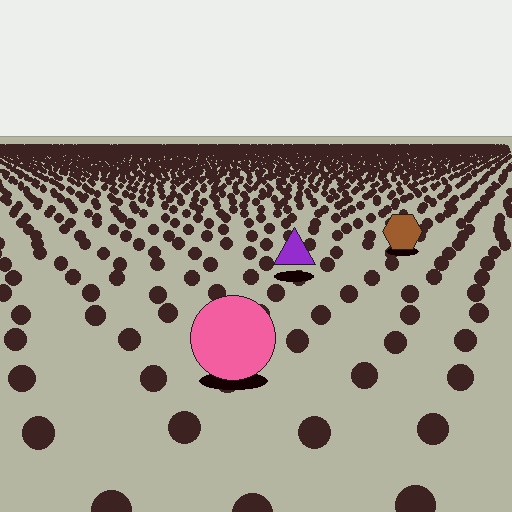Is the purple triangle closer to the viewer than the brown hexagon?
Yes. The purple triangle is closer — you can tell from the texture gradient: the ground texture is coarser near it.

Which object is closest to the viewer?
The pink circle is closest. The texture marks near it are larger and more spread out.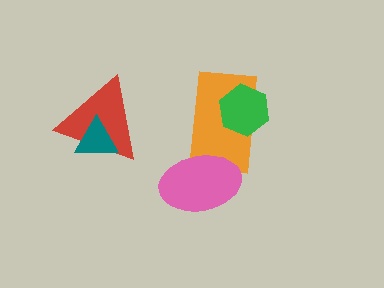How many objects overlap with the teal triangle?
1 object overlaps with the teal triangle.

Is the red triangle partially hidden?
Yes, it is partially covered by another shape.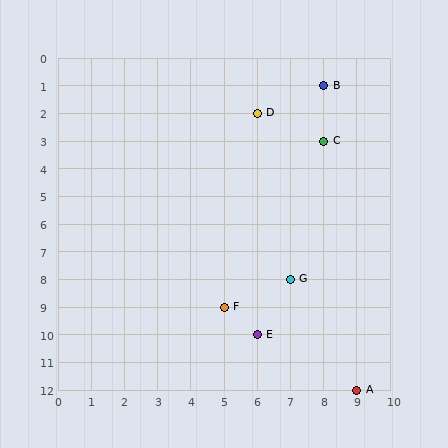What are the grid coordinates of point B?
Point B is at grid coordinates (8, 1).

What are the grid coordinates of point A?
Point A is at grid coordinates (9, 12).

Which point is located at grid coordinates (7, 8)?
Point G is at (7, 8).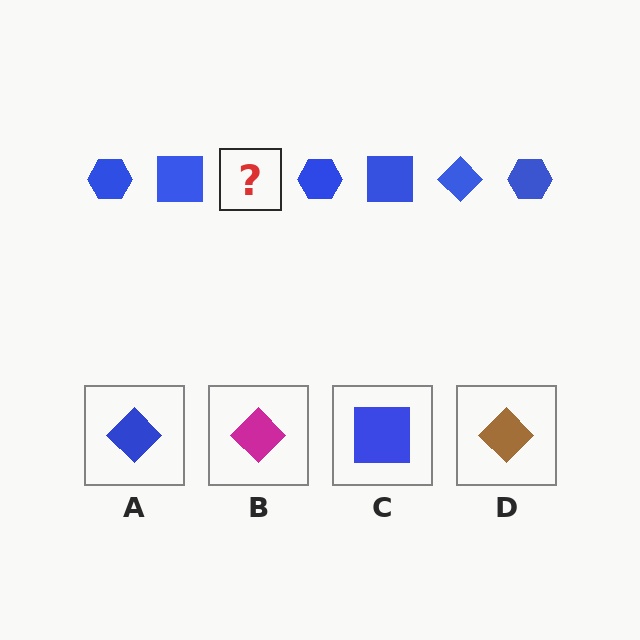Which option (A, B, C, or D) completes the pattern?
A.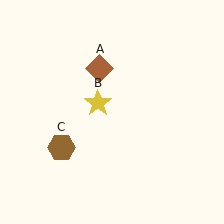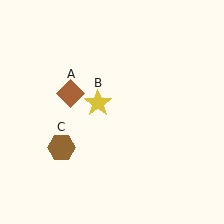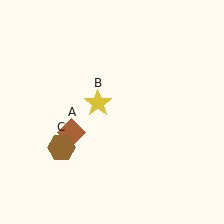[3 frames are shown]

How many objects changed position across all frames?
1 object changed position: brown diamond (object A).